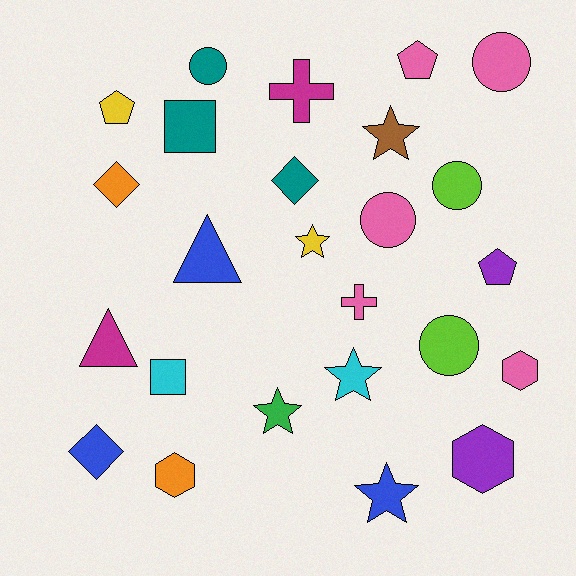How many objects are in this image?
There are 25 objects.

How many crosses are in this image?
There are 2 crosses.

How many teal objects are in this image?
There are 3 teal objects.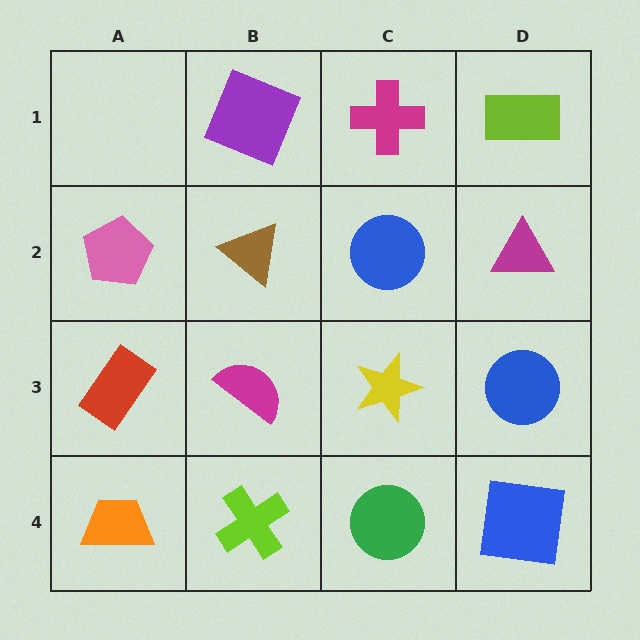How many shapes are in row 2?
4 shapes.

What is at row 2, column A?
A pink pentagon.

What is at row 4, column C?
A green circle.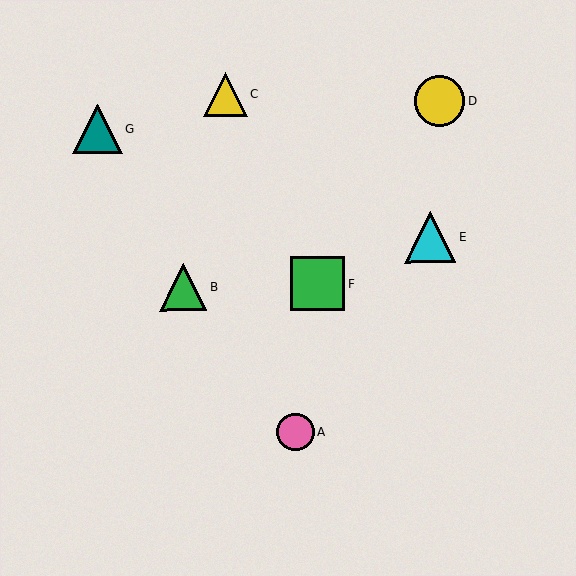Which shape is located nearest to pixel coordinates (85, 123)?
The teal triangle (labeled G) at (98, 129) is nearest to that location.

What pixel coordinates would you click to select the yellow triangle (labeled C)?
Click at (226, 95) to select the yellow triangle C.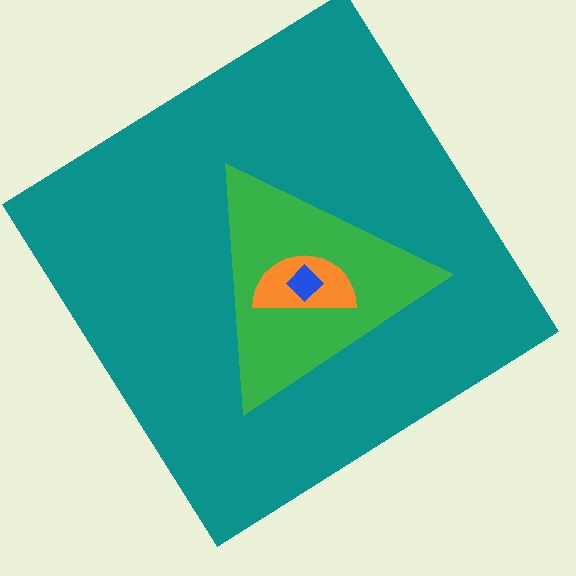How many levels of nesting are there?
4.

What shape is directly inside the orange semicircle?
The blue diamond.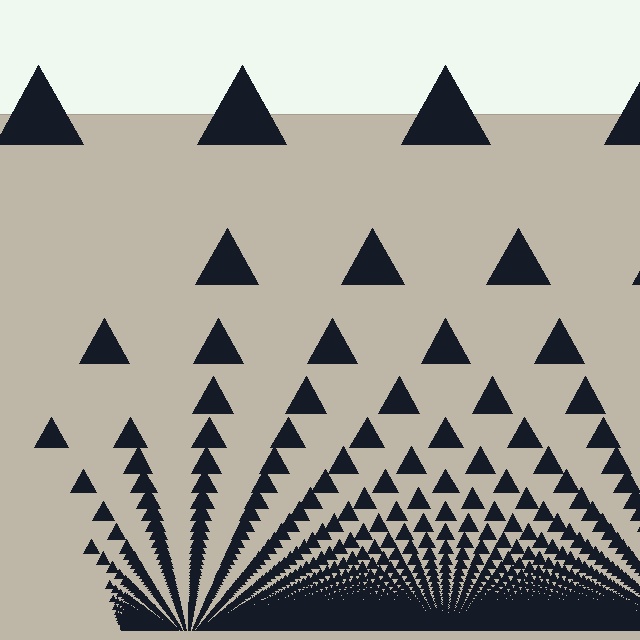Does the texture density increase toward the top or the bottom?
Density increases toward the bottom.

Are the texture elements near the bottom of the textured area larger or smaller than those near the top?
Smaller. The gradient is inverted — elements near the bottom are smaller and denser.